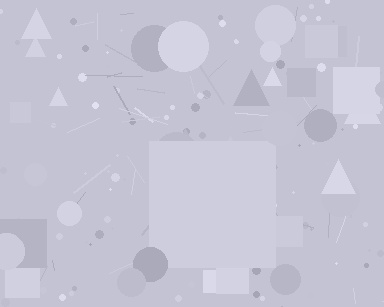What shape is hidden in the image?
A square is hidden in the image.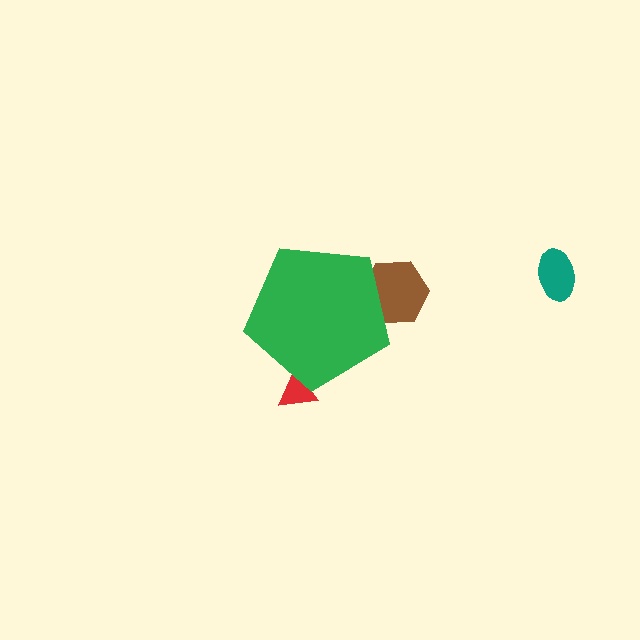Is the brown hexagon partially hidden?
Yes, the brown hexagon is partially hidden behind the green pentagon.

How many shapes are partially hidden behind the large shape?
2 shapes are partially hidden.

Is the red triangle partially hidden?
Yes, the red triangle is partially hidden behind the green pentagon.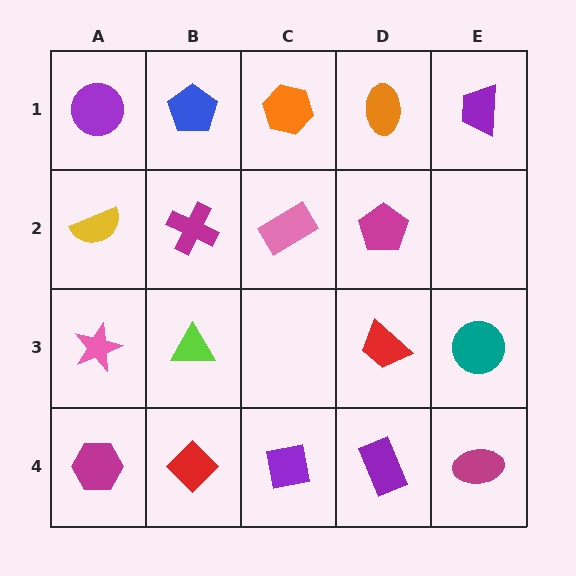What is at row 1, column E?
A purple trapezoid.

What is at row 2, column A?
A yellow semicircle.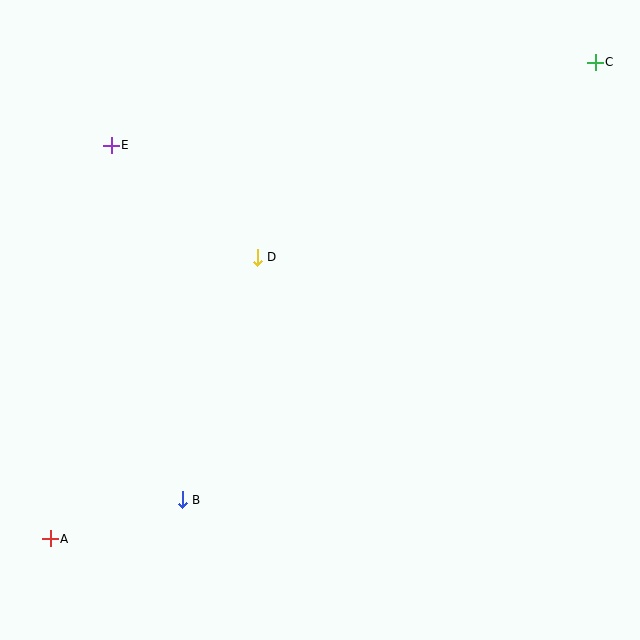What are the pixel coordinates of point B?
Point B is at (182, 500).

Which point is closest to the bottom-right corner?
Point B is closest to the bottom-right corner.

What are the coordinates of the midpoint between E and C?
The midpoint between E and C is at (353, 104).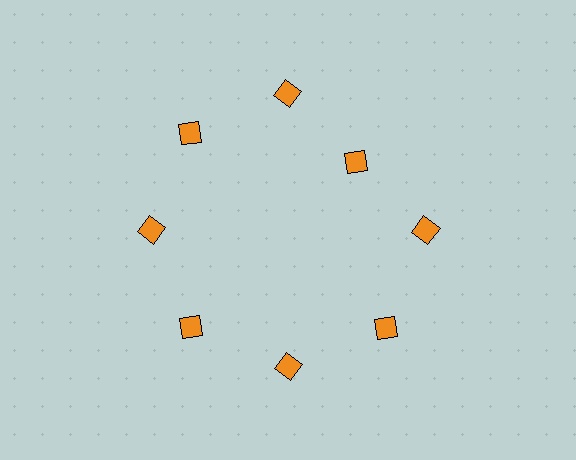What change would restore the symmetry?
The symmetry would be restored by moving it outward, back onto the ring so that all 8 squares sit at equal angles and equal distance from the center.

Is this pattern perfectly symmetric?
No. The 8 orange squares are arranged in a ring, but one element near the 2 o'clock position is pulled inward toward the center, breaking the 8-fold rotational symmetry.